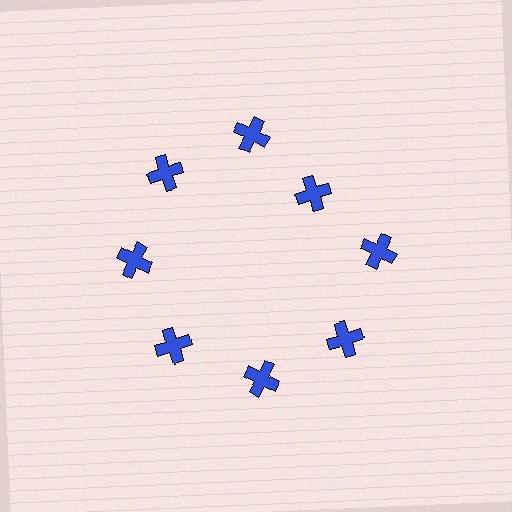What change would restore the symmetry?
The symmetry would be restored by moving it outward, back onto the ring so that all 8 crosses sit at equal angles and equal distance from the center.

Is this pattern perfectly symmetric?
No. The 8 blue crosses are arranged in a ring, but one element near the 2 o'clock position is pulled inward toward the center, breaking the 8-fold rotational symmetry.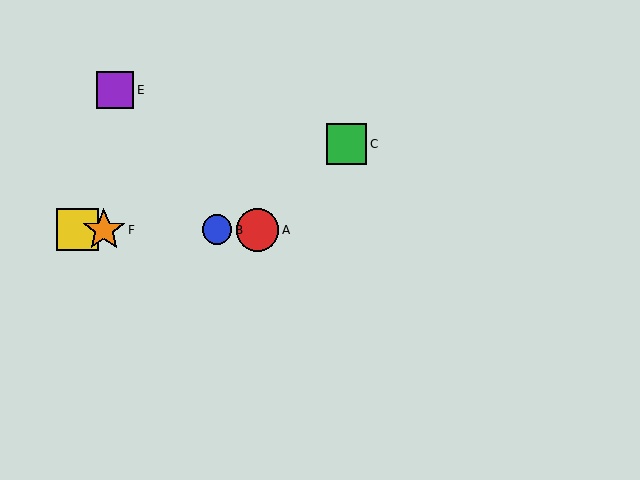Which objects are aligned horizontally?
Objects A, B, D, F are aligned horizontally.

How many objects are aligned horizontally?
4 objects (A, B, D, F) are aligned horizontally.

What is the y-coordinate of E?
Object E is at y≈90.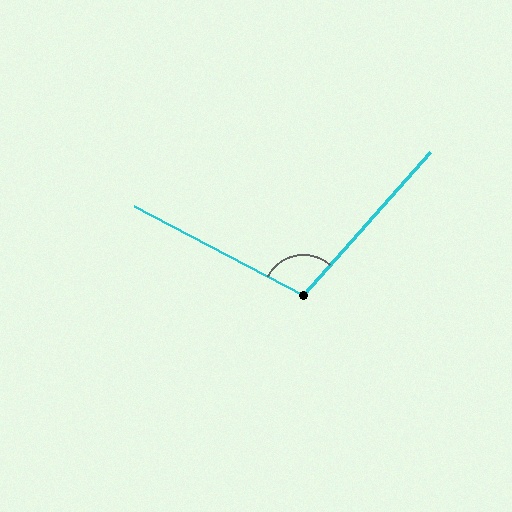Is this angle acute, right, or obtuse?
It is obtuse.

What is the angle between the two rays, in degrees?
Approximately 104 degrees.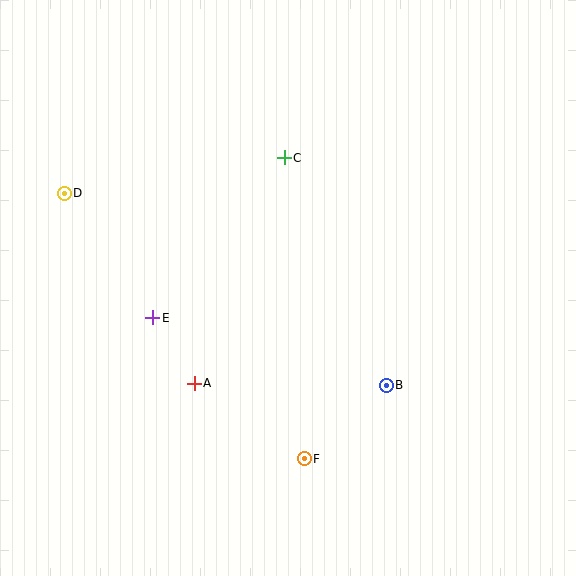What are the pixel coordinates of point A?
Point A is at (194, 383).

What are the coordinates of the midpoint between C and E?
The midpoint between C and E is at (219, 238).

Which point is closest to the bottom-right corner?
Point B is closest to the bottom-right corner.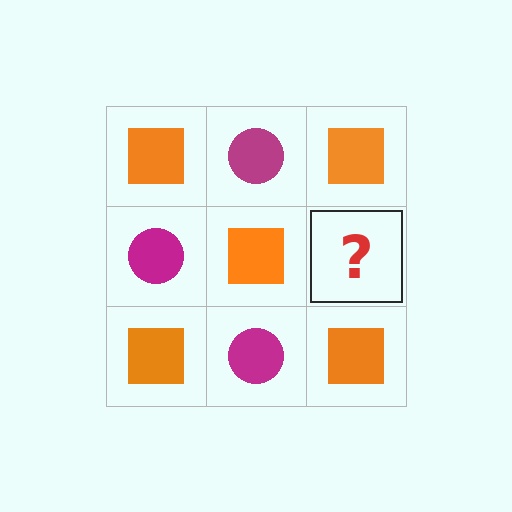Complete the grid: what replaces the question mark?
The question mark should be replaced with a magenta circle.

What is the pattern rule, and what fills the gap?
The rule is that it alternates orange square and magenta circle in a checkerboard pattern. The gap should be filled with a magenta circle.